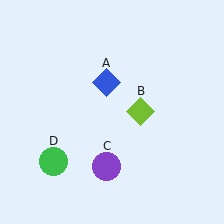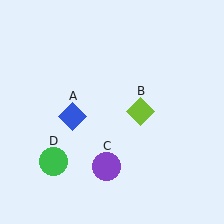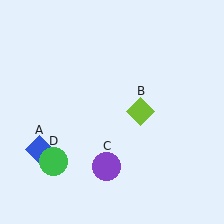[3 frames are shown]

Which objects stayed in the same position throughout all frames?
Lime diamond (object B) and purple circle (object C) and green circle (object D) remained stationary.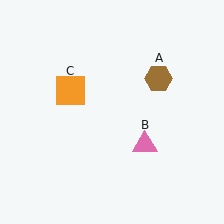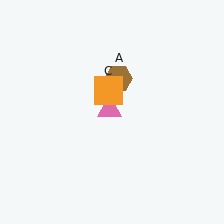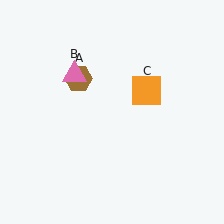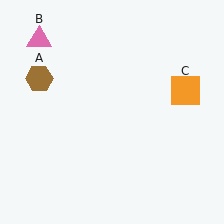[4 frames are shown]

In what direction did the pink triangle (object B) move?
The pink triangle (object B) moved up and to the left.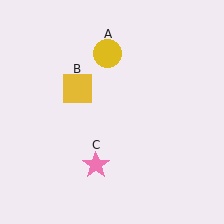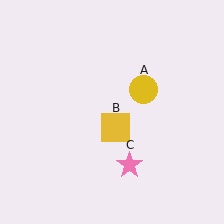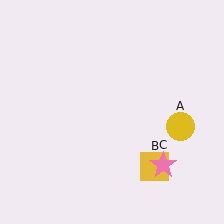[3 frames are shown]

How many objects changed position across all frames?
3 objects changed position: yellow circle (object A), yellow square (object B), pink star (object C).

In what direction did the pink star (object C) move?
The pink star (object C) moved right.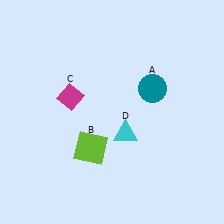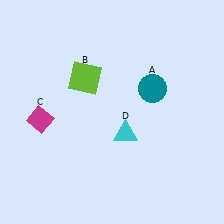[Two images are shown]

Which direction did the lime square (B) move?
The lime square (B) moved up.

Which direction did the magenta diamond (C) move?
The magenta diamond (C) moved left.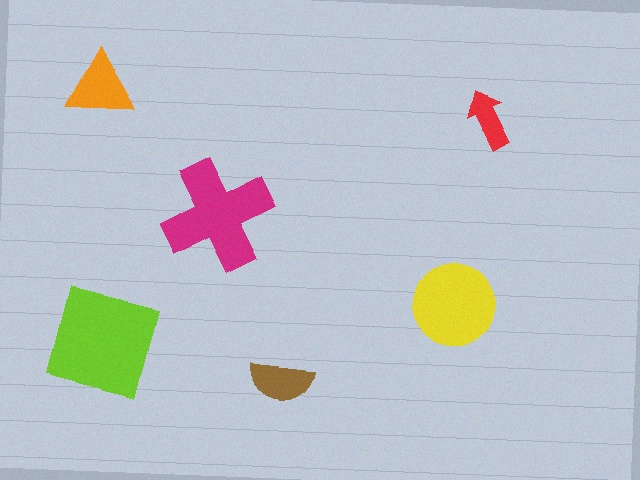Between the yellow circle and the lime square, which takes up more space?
The lime square.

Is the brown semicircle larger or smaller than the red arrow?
Larger.